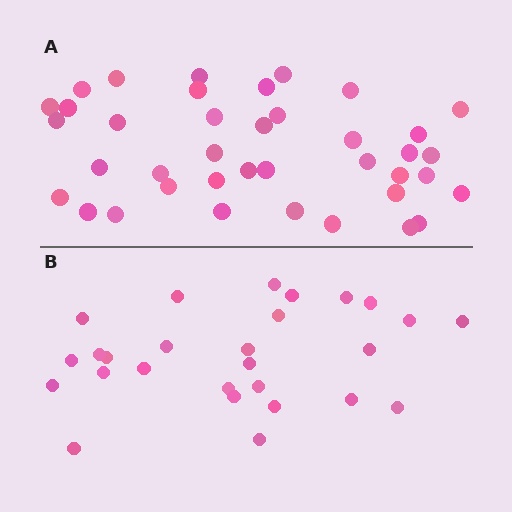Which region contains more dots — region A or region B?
Region A (the top region) has more dots.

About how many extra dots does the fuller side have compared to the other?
Region A has roughly 12 or so more dots than region B.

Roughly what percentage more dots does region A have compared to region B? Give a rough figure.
About 45% more.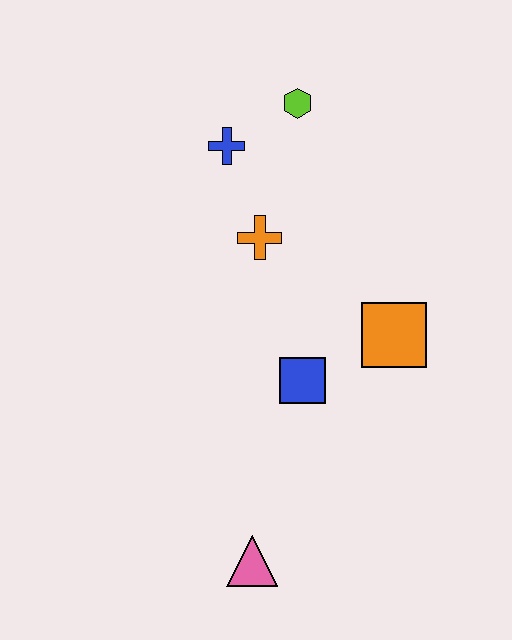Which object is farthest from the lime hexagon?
The pink triangle is farthest from the lime hexagon.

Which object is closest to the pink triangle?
The blue square is closest to the pink triangle.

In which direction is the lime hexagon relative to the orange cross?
The lime hexagon is above the orange cross.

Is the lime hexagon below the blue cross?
No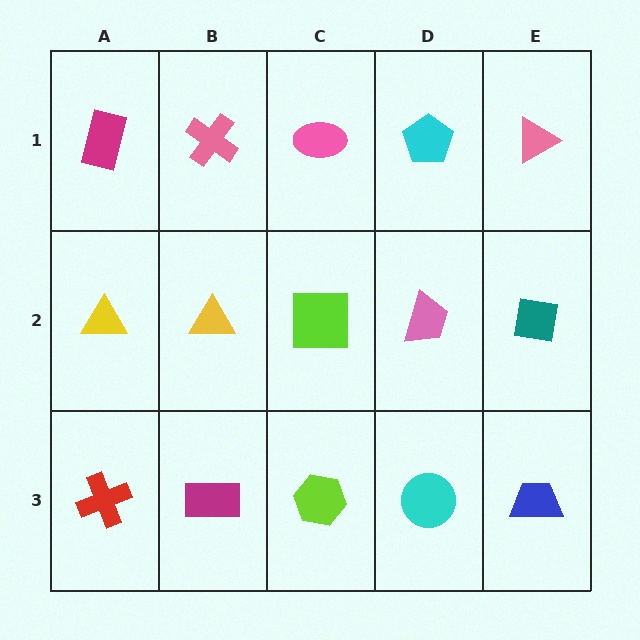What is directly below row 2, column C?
A lime hexagon.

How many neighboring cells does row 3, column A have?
2.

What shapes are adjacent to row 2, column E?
A pink triangle (row 1, column E), a blue trapezoid (row 3, column E), a pink trapezoid (row 2, column D).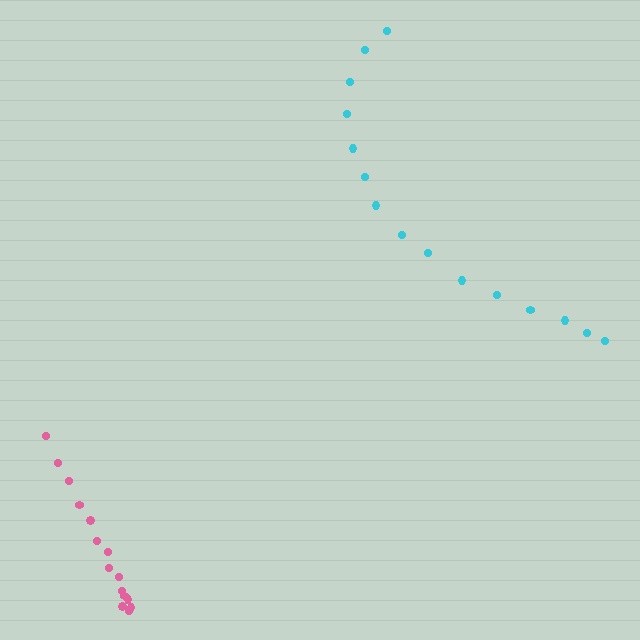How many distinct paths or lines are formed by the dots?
There are 2 distinct paths.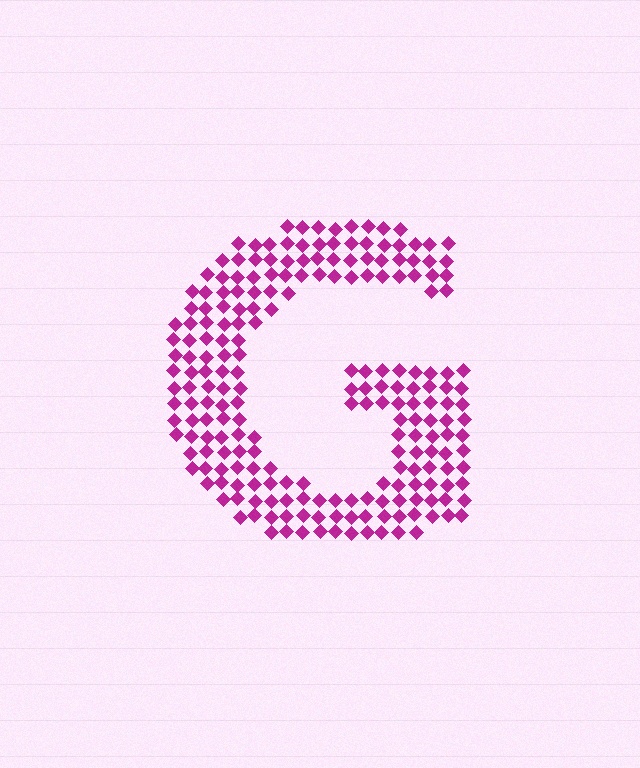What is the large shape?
The large shape is the letter G.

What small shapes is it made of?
It is made of small diamonds.